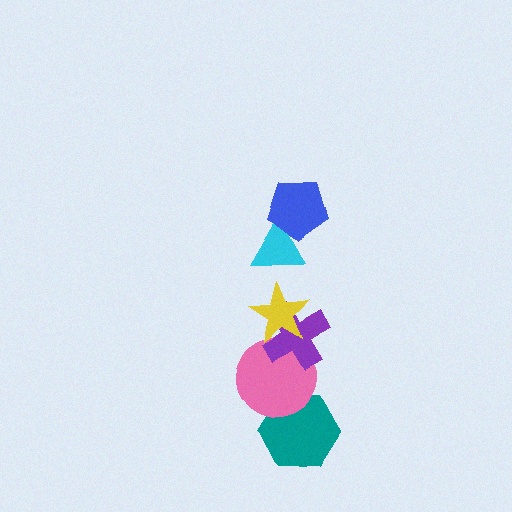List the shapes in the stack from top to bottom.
From top to bottom: the blue pentagon, the cyan triangle, the yellow star, the purple cross, the pink circle, the teal hexagon.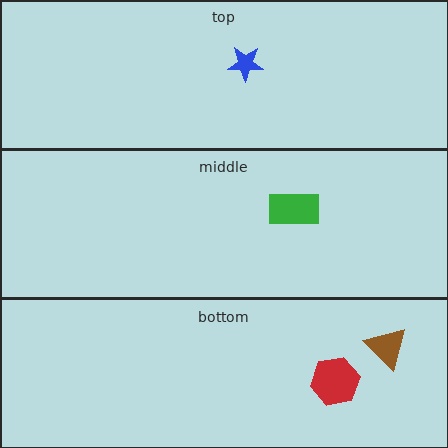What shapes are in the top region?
The blue star.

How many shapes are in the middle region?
1.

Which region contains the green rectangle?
The middle region.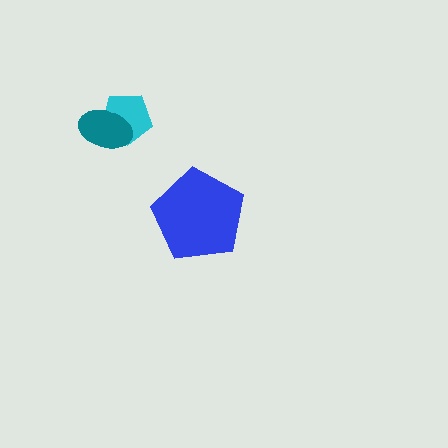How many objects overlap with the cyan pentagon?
1 object overlaps with the cyan pentagon.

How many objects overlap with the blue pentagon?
0 objects overlap with the blue pentagon.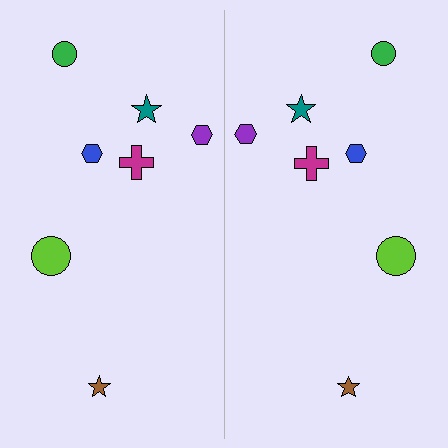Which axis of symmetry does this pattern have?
The pattern has a vertical axis of symmetry running through the center of the image.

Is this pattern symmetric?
Yes, this pattern has bilateral (reflection) symmetry.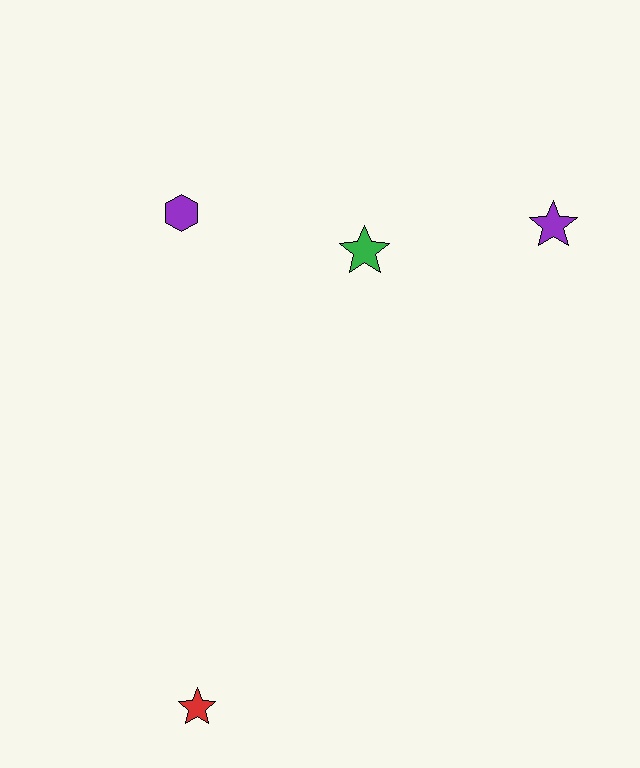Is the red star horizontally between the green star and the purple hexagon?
Yes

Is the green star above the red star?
Yes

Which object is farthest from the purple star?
The red star is farthest from the purple star.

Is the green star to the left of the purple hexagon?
No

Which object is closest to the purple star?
The green star is closest to the purple star.